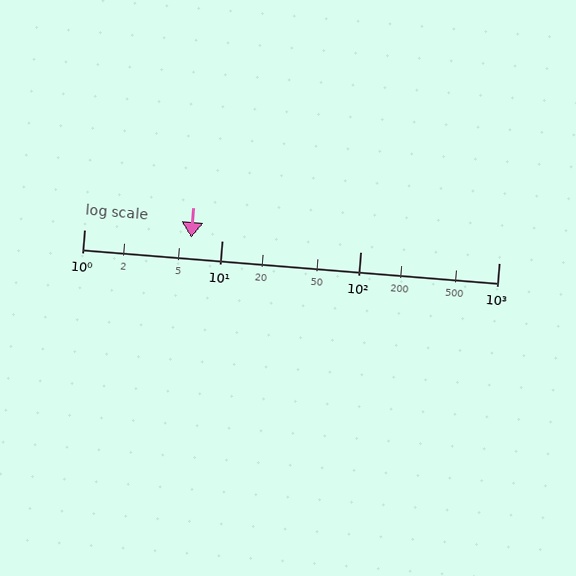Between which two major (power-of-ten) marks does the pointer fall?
The pointer is between 1 and 10.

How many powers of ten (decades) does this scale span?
The scale spans 3 decades, from 1 to 1000.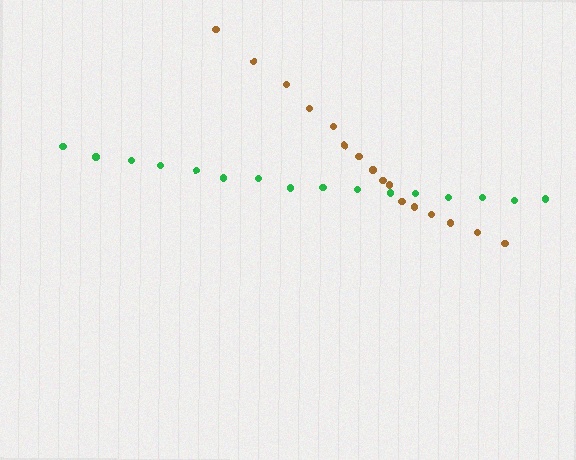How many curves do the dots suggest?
There are 2 distinct paths.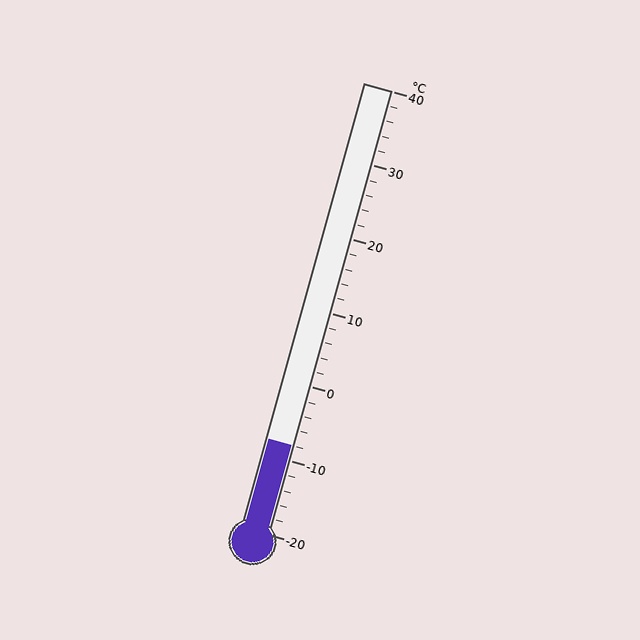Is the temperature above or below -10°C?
The temperature is above -10°C.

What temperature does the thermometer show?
The thermometer shows approximately -8°C.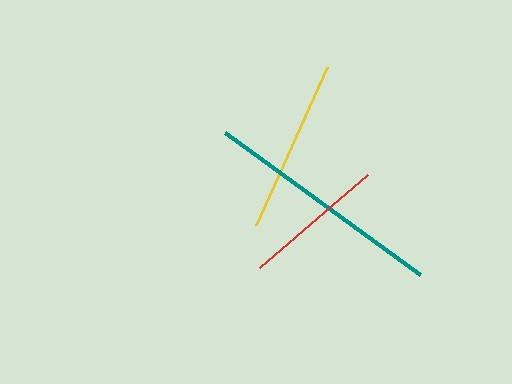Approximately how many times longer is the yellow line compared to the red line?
The yellow line is approximately 1.2 times the length of the red line.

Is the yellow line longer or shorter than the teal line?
The teal line is longer than the yellow line.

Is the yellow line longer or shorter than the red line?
The yellow line is longer than the red line.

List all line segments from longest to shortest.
From longest to shortest: teal, yellow, red.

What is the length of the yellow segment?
The yellow segment is approximately 173 pixels long.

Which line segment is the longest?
The teal line is the longest at approximately 241 pixels.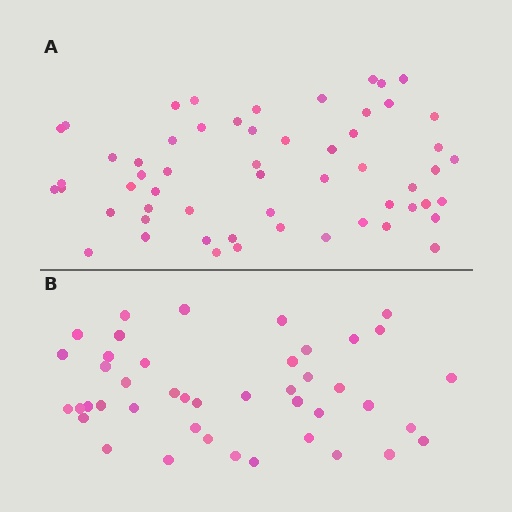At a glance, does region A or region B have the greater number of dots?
Region A (the top region) has more dots.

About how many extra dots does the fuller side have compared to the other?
Region A has approximately 15 more dots than region B.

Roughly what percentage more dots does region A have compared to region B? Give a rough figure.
About 35% more.